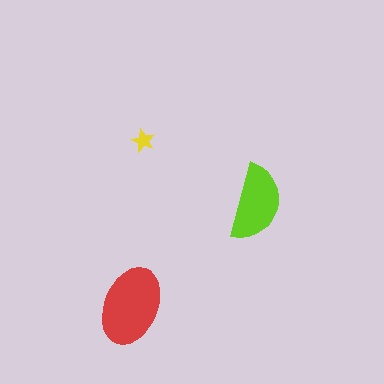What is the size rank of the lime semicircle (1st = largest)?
2nd.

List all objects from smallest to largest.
The yellow star, the lime semicircle, the red ellipse.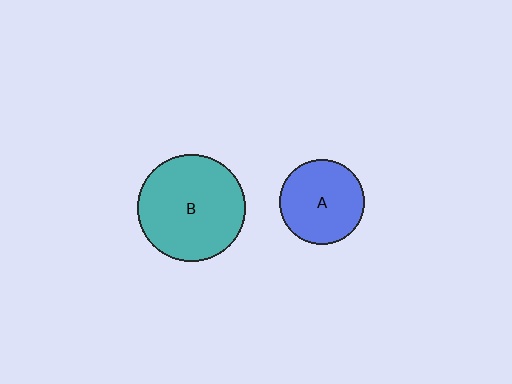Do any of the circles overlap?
No, none of the circles overlap.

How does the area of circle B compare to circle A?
Approximately 1.6 times.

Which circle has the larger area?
Circle B (teal).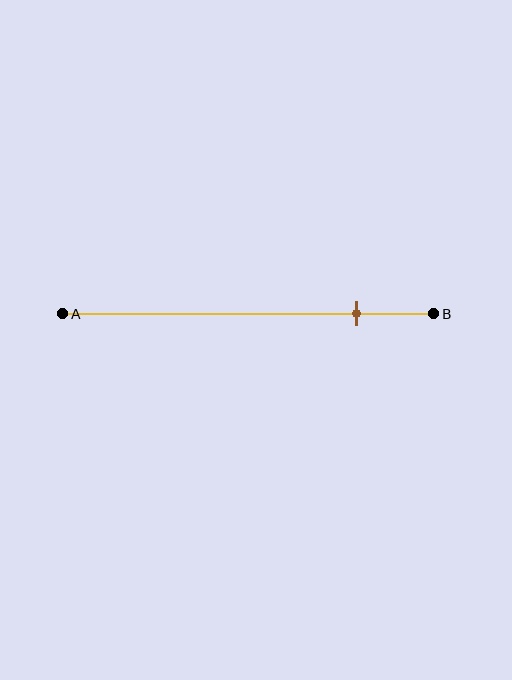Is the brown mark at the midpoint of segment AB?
No, the mark is at about 80% from A, not at the 50% midpoint.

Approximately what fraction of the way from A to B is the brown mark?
The brown mark is approximately 80% of the way from A to B.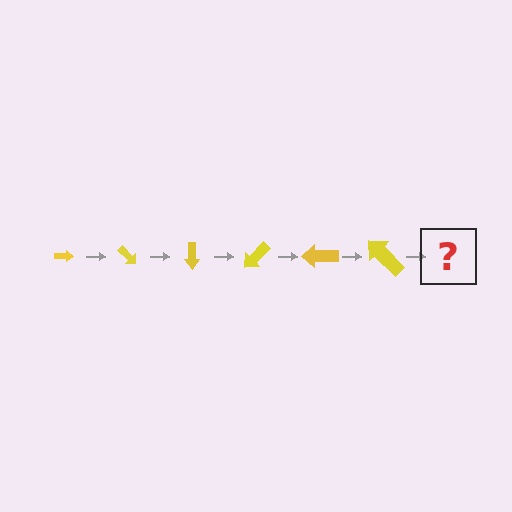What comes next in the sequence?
The next element should be an arrow, larger than the previous one and rotated 270 degrees from the start.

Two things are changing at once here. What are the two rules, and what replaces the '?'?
The two rules are that the arrow grows larger each step and it rotates 45 degrees each step. The '?' should be an arrow, larger than the previous one and rotated 270 degrees from the start.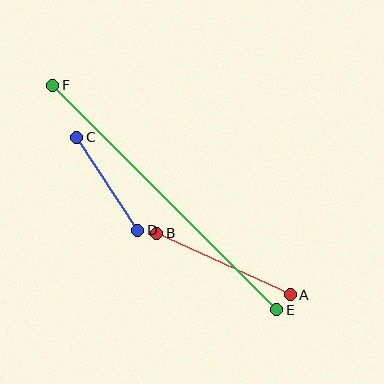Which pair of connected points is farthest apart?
Points E and F are farthest apart.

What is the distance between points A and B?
The distance is approximately 147 pixels.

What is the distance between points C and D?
The distance is approximately 112 pixels.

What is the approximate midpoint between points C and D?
The midpoint is at approximately (107, 184) pixels.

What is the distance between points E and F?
The distance is approximately 317 pixels.